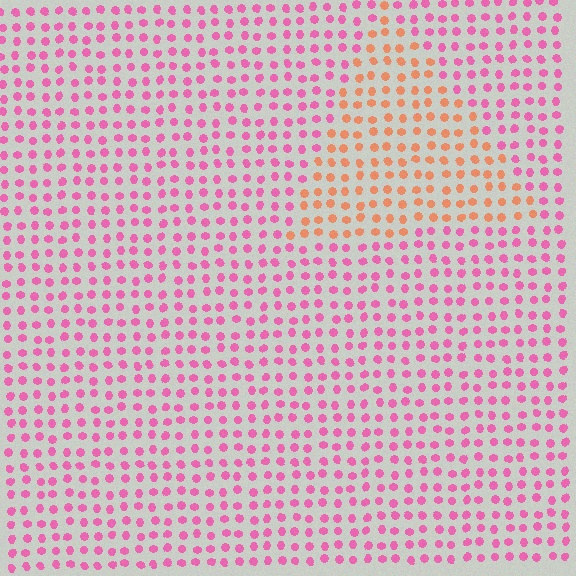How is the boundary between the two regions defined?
The boundary is defined purely by a slight shift in hue (about 51 degrees). Spacing, size, and orientation are identical on both sides.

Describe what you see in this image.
The image is filled with small pink elements in a uniform arrangement. A triangle-shaped region is visible where the elements are tinted to a slightly different hue, forming a subtle color boundary.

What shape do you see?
I see a triangle.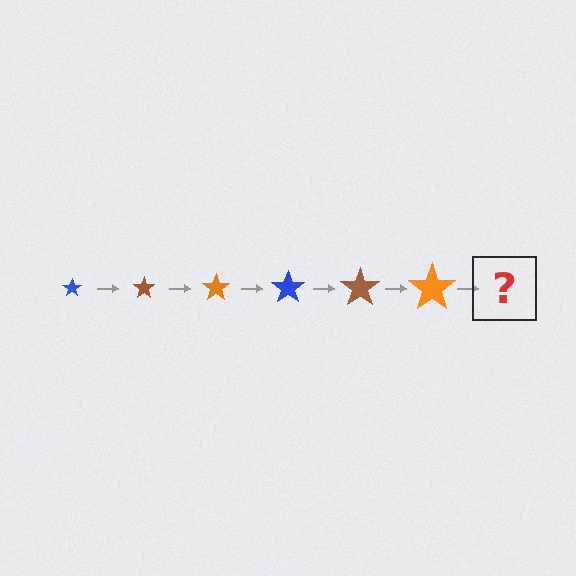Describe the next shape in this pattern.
It should be a blue star, larger than the previous one.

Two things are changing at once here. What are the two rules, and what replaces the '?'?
The two rules are that the star grows larger each step and the color cycles through blue, brown, and orange. The '?' should be a blue star, larger than the previous one.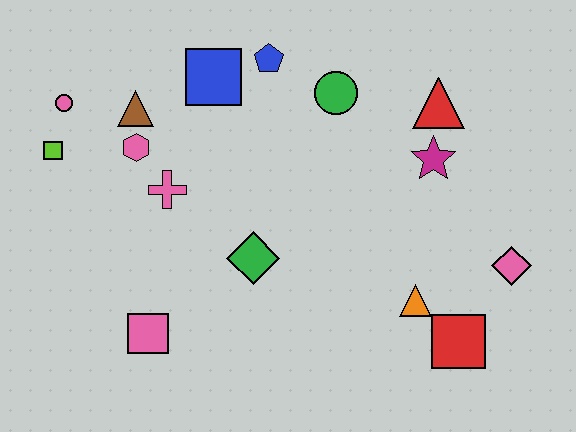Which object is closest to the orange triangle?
The red square is closest to the orange triangle.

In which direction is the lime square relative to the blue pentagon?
The lime square is to the left of the blue pentagon.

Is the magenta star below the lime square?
Yes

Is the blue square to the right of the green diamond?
No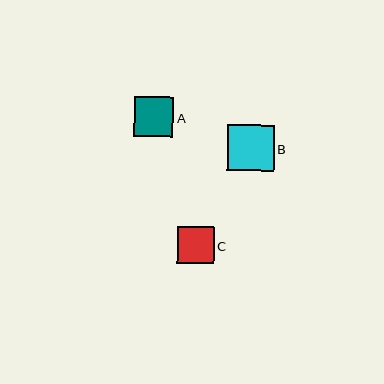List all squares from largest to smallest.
From largest to smallest: B, A, C.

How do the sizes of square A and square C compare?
Square A and square C are approximately the same size.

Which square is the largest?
Square B is the largest with a size of approximately 46 pixels.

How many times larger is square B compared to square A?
Square B is approximately 1.2 times the size of square A.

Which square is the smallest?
Square C is the smallest with a size of approximately 37 pixels.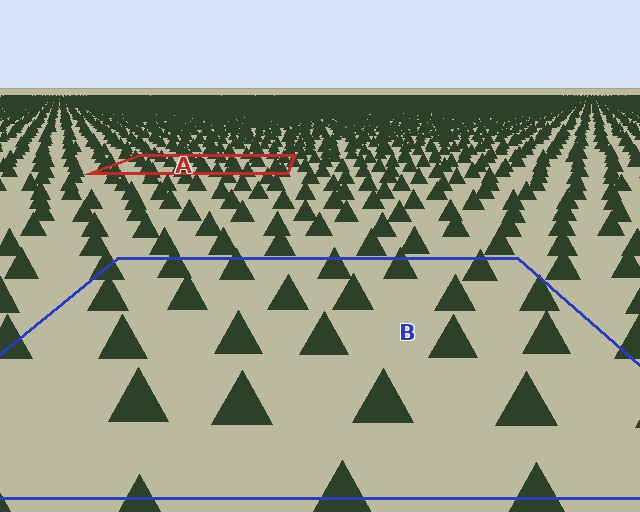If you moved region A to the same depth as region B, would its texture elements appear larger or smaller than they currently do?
They would appear larger. At a closer depth, the same texture elements are projected at a bigger on-screen size.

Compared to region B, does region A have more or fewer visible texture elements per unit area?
Region A has more texture elements per unit area — they are packed more densely because it is farther away.